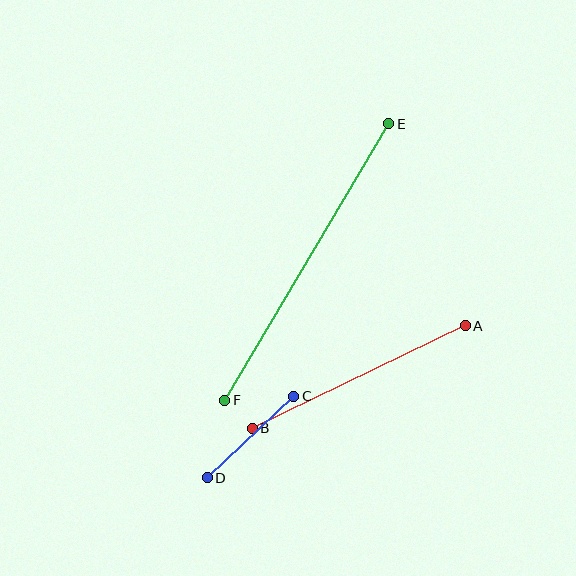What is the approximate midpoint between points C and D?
The midpoint is at approximately (251, 437) pixels.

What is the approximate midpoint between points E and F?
The midpoint is at approximately (307, 262) pixels.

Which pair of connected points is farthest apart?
Points E and F are farthest apart.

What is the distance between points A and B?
The distance is approximately 236 pixels.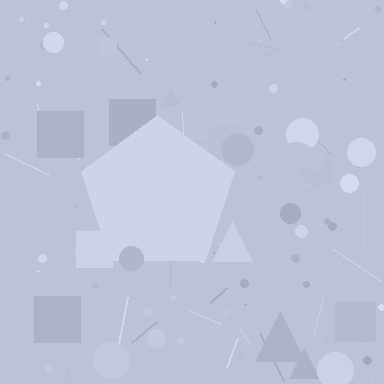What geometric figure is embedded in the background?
A pentagon is embedded in the background.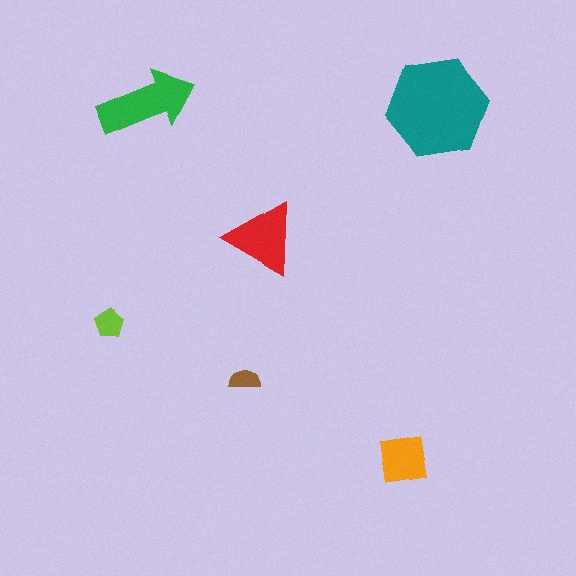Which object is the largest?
The teal hexagon.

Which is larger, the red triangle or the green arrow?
The green arrow.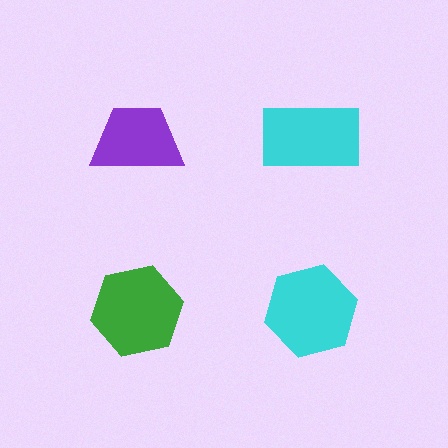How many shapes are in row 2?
2 shapes.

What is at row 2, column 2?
A cyan hexagon.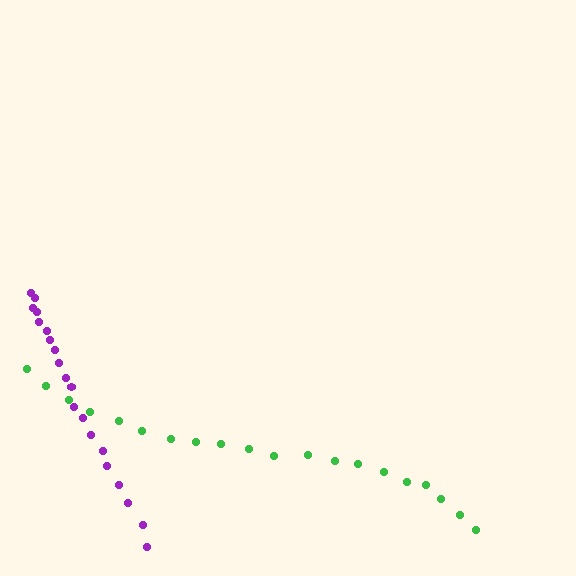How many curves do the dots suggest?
There are 2 distinct paths.